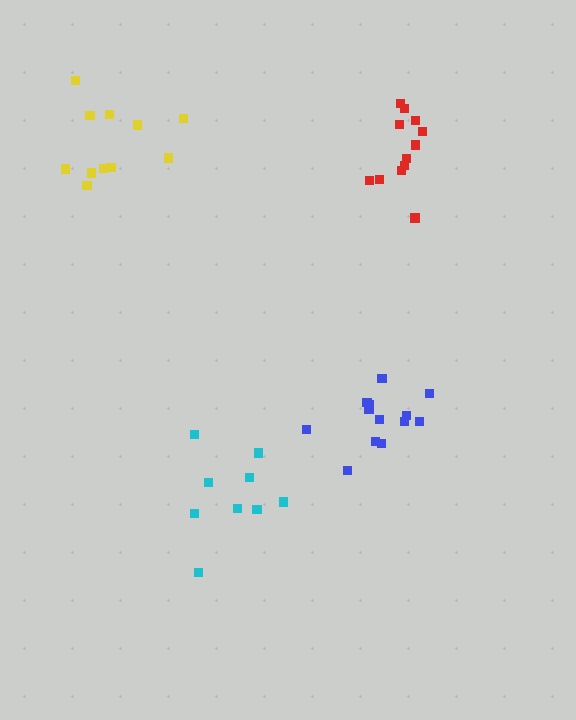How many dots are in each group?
Group 1: 11 dots, Group 2: 13 dots, Group 3: 9 dots, Group 4: 12 dots (45 total).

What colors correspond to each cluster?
The clusters are colored: yellow, blue, cyan, red.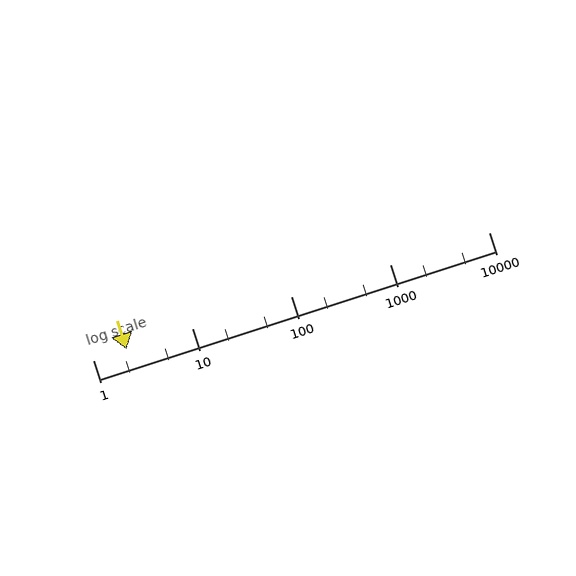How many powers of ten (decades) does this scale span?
The scale spans 4 decades, from 1 to 10000.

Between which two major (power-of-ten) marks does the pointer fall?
The pointer is between 1 and 10.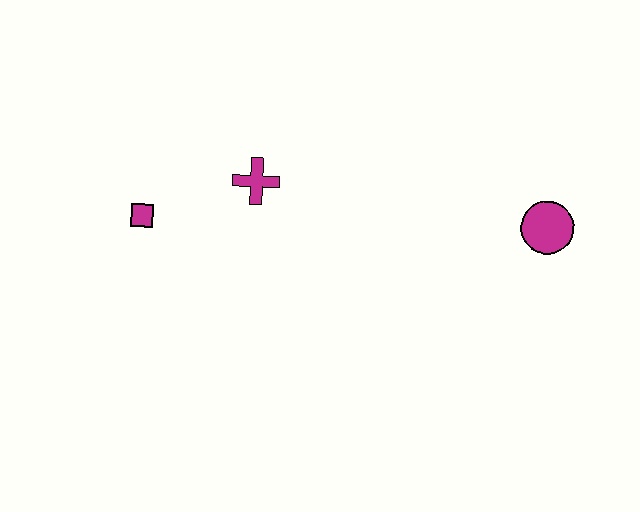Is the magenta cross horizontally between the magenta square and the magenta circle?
Yes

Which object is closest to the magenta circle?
The magenta cross is closest to the magenta circle.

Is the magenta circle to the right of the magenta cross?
Yes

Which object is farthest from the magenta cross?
The magenta circle is farthest from the magenta cross.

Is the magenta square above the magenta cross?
No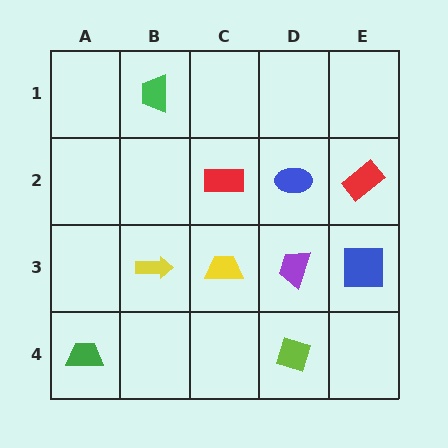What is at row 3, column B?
A yellow arrow.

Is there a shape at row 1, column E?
No, that cell is empty.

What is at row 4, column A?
A green trapezoid.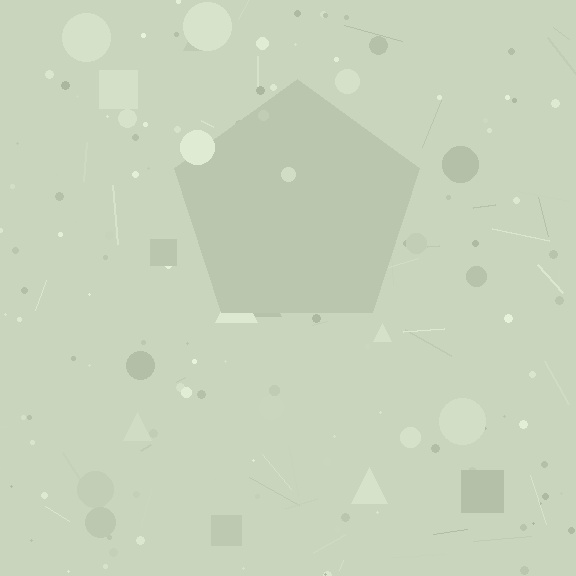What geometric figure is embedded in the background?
A pentagon is embedded in the background.